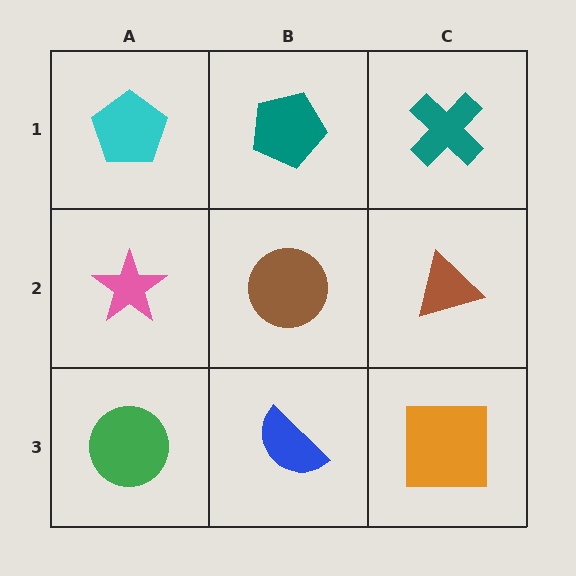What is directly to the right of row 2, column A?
A brown circle.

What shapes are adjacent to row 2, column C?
A teal cross (row 1, column C), an orange square (row 3, column C), a brown circle (row 2, column B).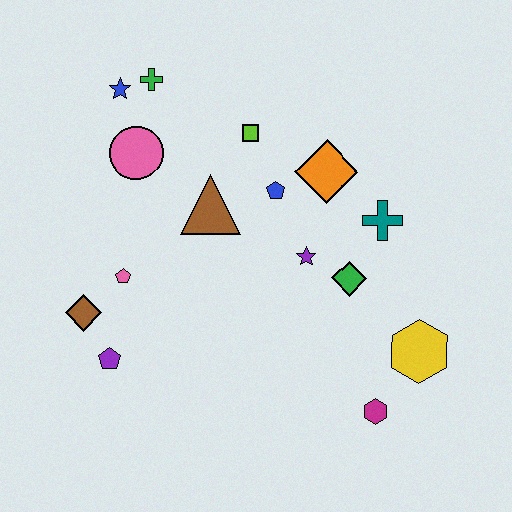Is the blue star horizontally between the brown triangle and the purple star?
No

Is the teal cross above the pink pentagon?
Yes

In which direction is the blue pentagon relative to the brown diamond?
The blue pentagon is to the right of the brown diamond.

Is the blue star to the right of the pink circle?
No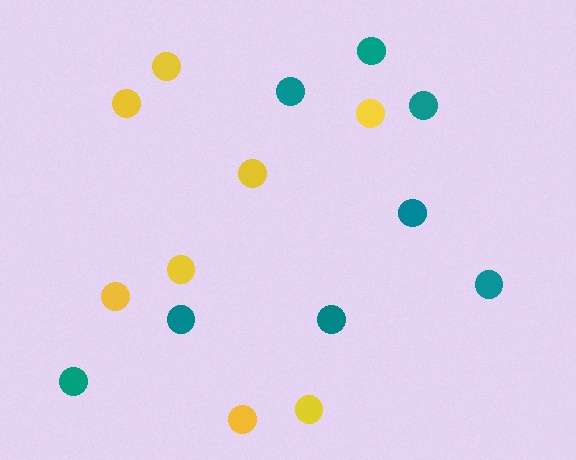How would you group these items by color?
There are 2 groups: one group of yellow circles (8) and one group of teal circles (8).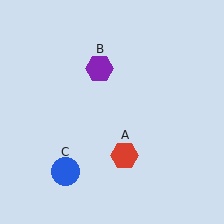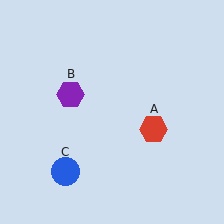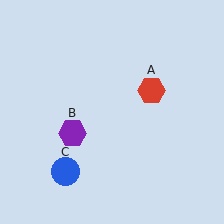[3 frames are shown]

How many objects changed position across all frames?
2 objects changed position: red hexagon (object A), purple hexagon (object B).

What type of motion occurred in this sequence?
The red hexagon (object A), purple hexagon (object B) rotated counterclockwise around the center of the scene.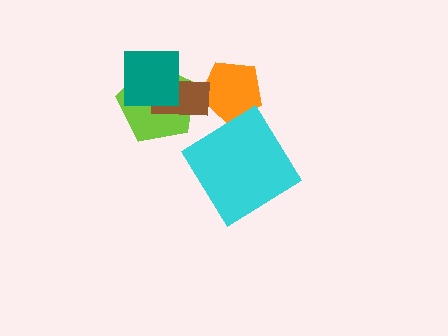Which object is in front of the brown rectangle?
The teal square is in front of the brown rectangle.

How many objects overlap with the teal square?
2 objects overlap with the teal square.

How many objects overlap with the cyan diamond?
0 objects overlap with the cyan diamond.